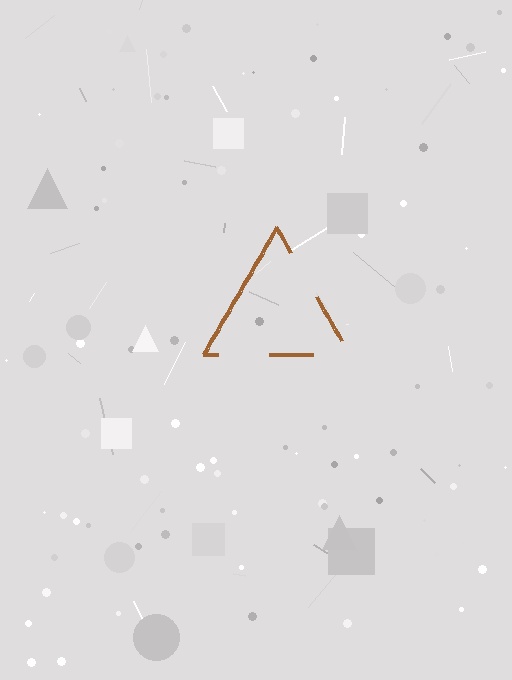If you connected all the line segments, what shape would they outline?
They would outline a triangle.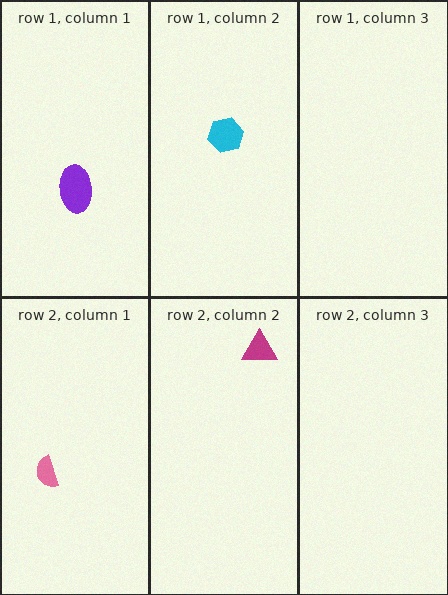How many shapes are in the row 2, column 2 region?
1.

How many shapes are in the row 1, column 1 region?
1.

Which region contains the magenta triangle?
The row 2, column 2 region.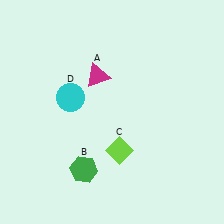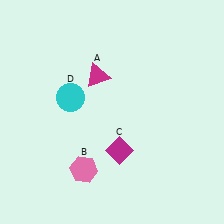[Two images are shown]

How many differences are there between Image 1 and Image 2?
There are 2 differences between the two images.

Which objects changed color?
B changed from green to pink. C changed from lime to magenta.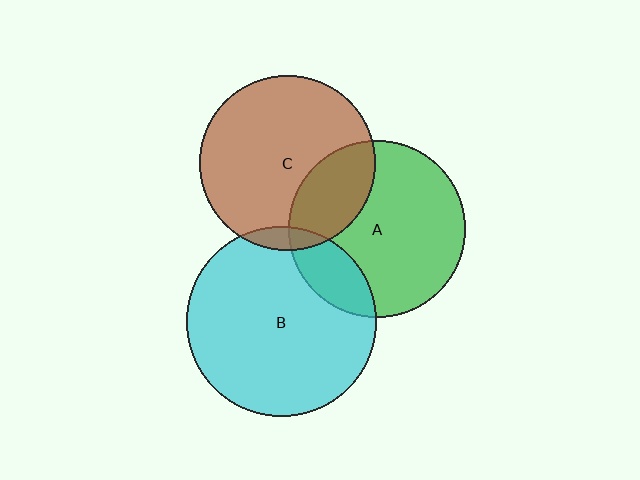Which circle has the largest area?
Circle B (cyan).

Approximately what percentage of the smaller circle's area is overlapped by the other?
Approximately 5%.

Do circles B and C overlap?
Yes.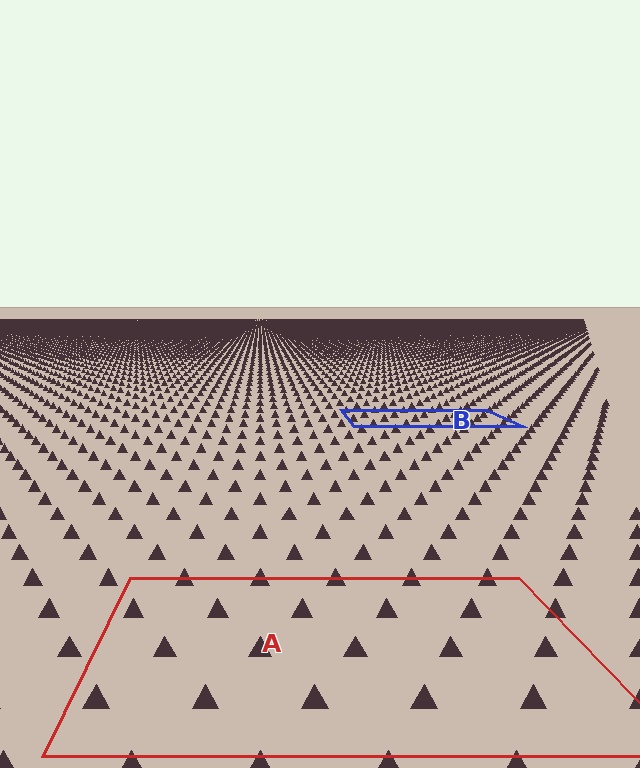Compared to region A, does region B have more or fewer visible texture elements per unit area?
Region B has more texture elements per unit area — they are packed more densely because it is farther away.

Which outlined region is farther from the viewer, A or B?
Region B is farther from the viewer — the texture elements inside it appear smaller and more densely packed.